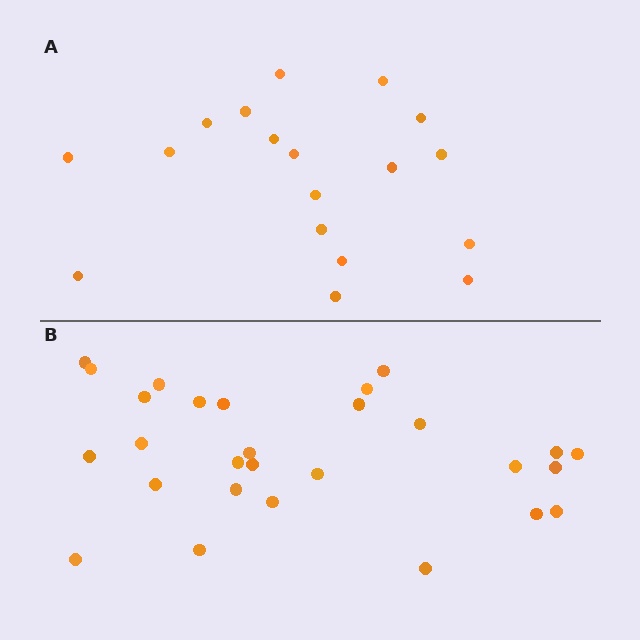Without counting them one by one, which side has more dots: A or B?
Region B (the bottom region) has more dots.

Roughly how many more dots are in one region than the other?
Region B has roughly 10 or so more dots than region A.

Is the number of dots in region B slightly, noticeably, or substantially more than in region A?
Region B has substantially more. The ratio is roughly 1.6 to 1.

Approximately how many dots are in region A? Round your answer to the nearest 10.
About 20 dots. (The exact count is 18, which rounds to 20.)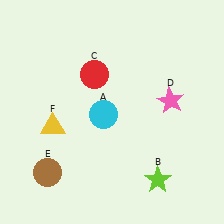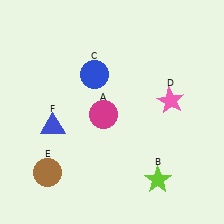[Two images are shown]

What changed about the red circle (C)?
In Image 1, C is red. In Image 2, it changed to blue.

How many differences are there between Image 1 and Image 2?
There are 3 differences between the two images.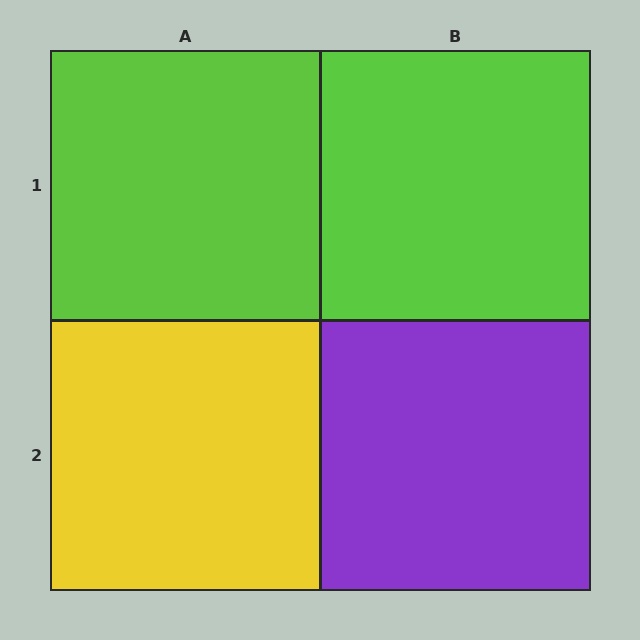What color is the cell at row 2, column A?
Yellow.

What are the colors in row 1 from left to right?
Lime, lime.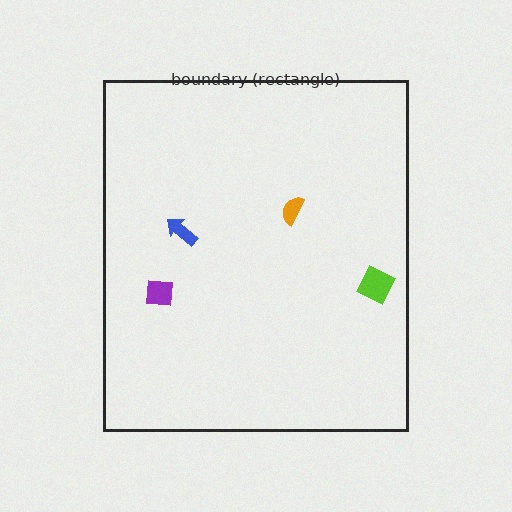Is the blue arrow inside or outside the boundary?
Inside.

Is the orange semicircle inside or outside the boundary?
Inside.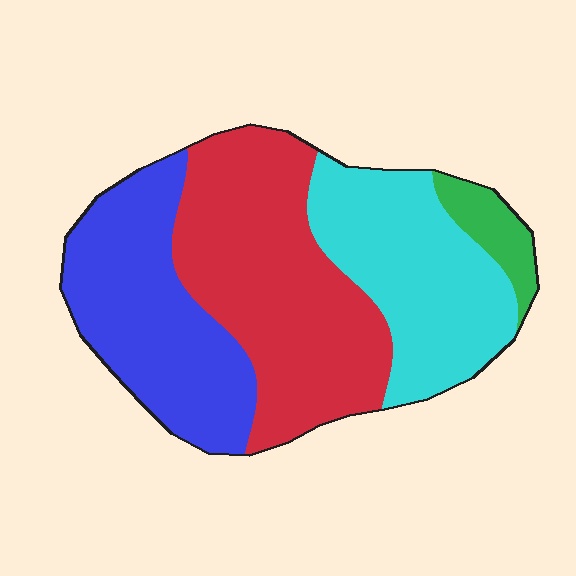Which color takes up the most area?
Red, at roughly 40%.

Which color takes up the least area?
Green, at roughly 5%.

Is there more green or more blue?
Blue.